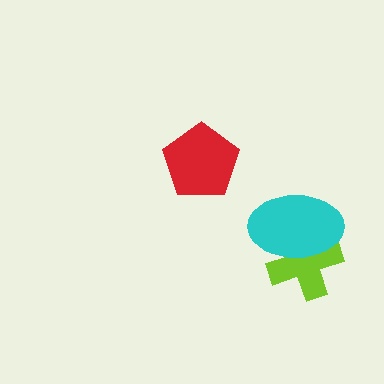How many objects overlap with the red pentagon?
0 objects overlap with the red pentagon.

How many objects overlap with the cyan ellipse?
1 object overlaps with the cyan ellipse.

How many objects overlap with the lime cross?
1 object overlaps with the lime cross.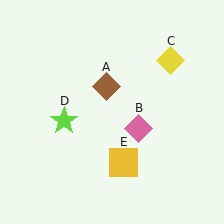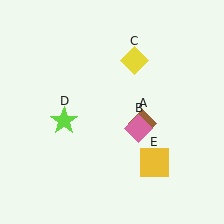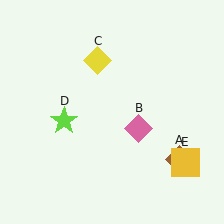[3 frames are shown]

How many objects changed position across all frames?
3 objects changed position: brown diamond (object A), yellow diamond (object C), yellow square (object E).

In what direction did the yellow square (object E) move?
The yellow square (object E) moved right.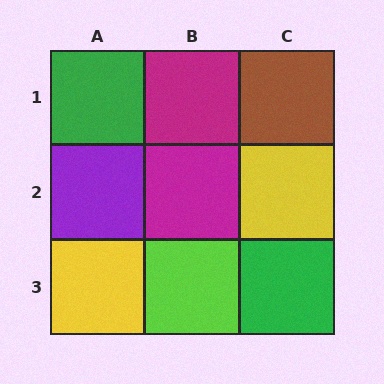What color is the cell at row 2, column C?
Yellow.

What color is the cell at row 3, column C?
Green.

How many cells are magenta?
2 cells are magenta.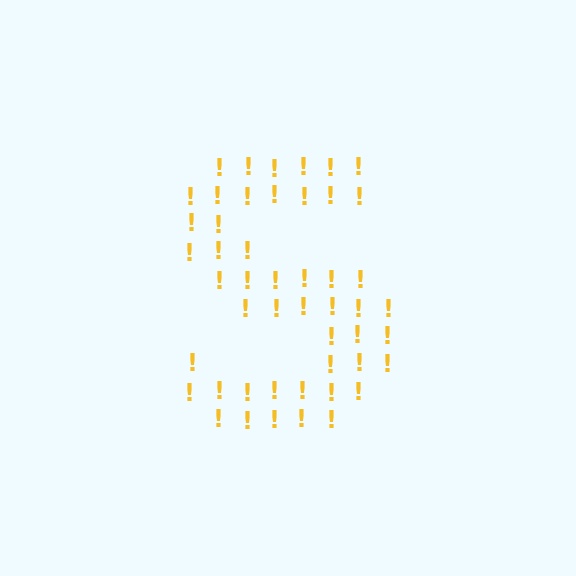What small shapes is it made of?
It is made of small exclamation marks.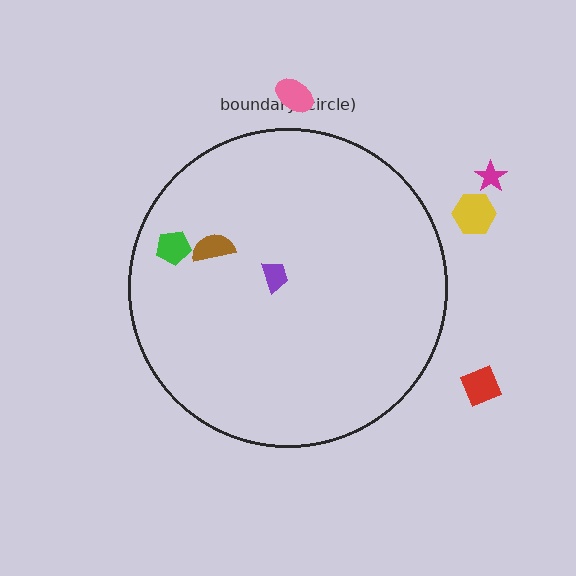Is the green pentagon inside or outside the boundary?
Inside.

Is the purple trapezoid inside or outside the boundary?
Inside.